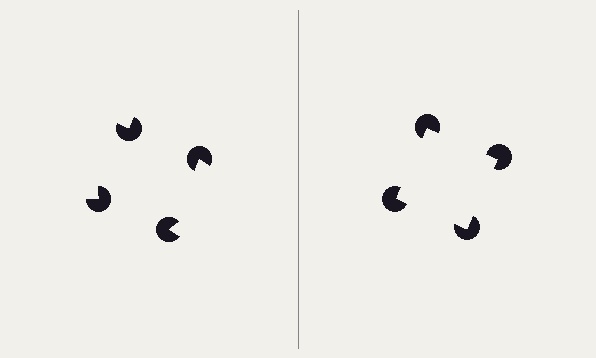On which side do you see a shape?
An illusory square appears on the right side. On the left side the wedge cuts are rotated, so no coherent shape forms.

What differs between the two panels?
The pac-man discs are positioned identically on both sides; only the wedge orientations differ. On the right they align to a square; on the left they are misaligned.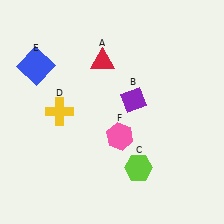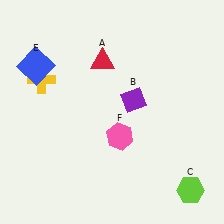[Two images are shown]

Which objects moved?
The objects that moved are: the lime hexagon (C), the yellow cross (D).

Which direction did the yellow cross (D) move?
The yellow cross (D) moved up.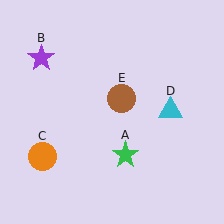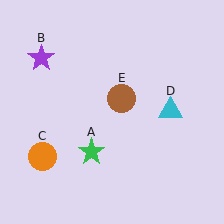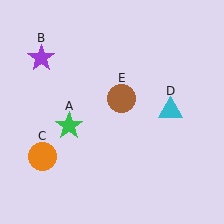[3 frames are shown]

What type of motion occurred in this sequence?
The green star (object A) rotated clockwise around the center of the scene.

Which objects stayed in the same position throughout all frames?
Purple star (object B) and orange circle (object C) and cyan triangle (object D) and brown circle (object E) remained stationary.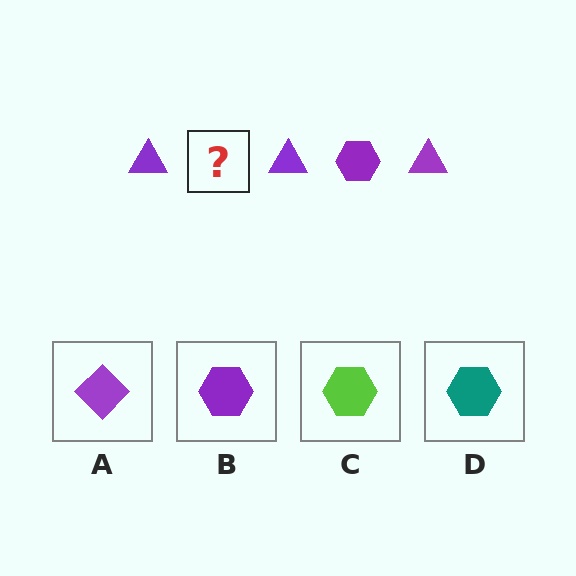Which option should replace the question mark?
Option B.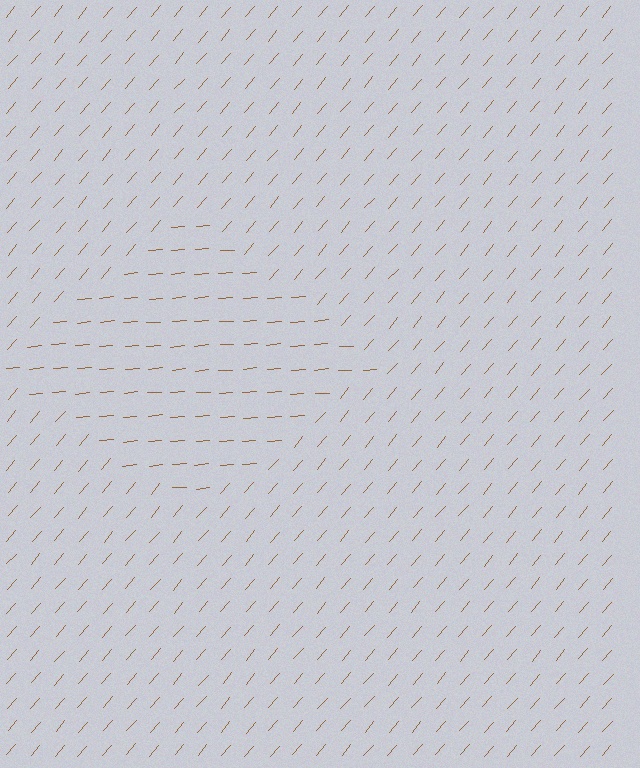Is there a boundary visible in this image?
Yes, there is a texture boundary formed by a change in line orientation.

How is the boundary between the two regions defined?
The boundary is defined purely by a change in line orientation (approximately 45 degrees difference). All lines are the same color and thickness.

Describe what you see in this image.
The image is filled with small brown line segments. A diamond region in the image has lines oriented differently from the surrounding lines, creating a visible texture boundary.